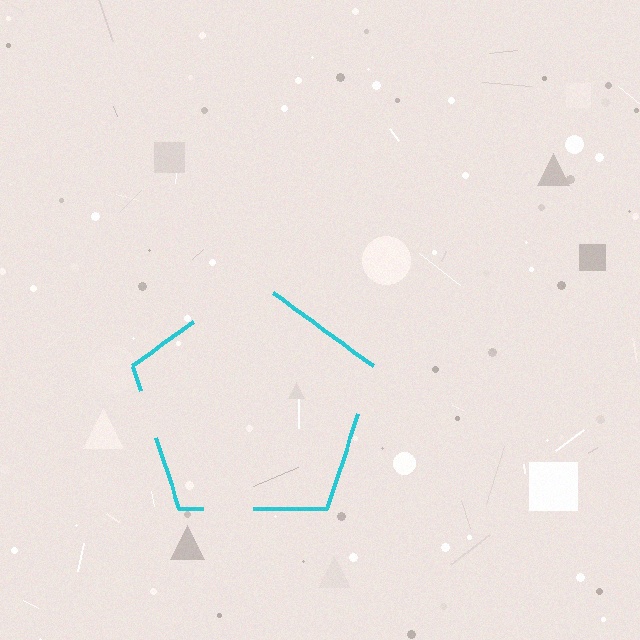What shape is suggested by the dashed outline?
The dashed outline suggests a pentagon.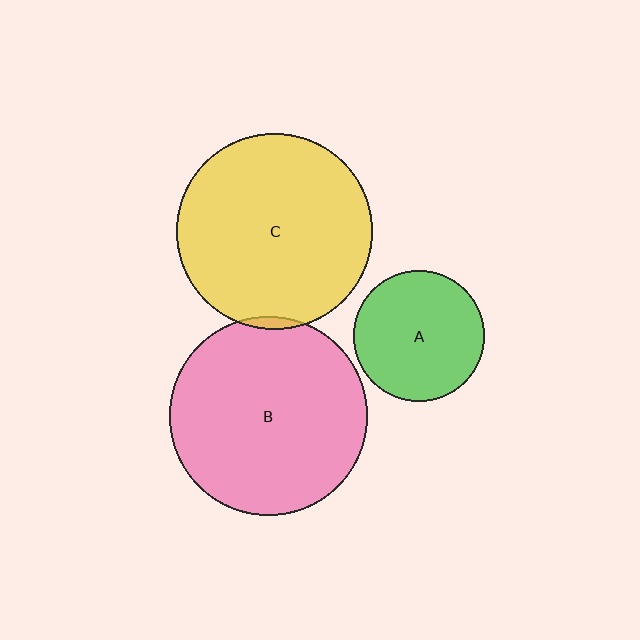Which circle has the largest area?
Circle B (pink).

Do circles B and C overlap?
Yes.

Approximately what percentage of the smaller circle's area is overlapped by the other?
Approximately 5%.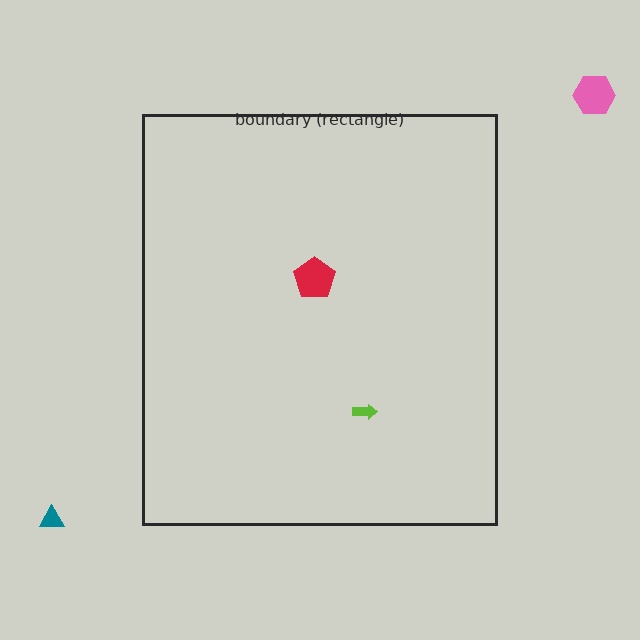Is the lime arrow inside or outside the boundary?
Inside.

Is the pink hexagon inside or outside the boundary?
Outside.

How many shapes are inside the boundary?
2 inside, 2 outside.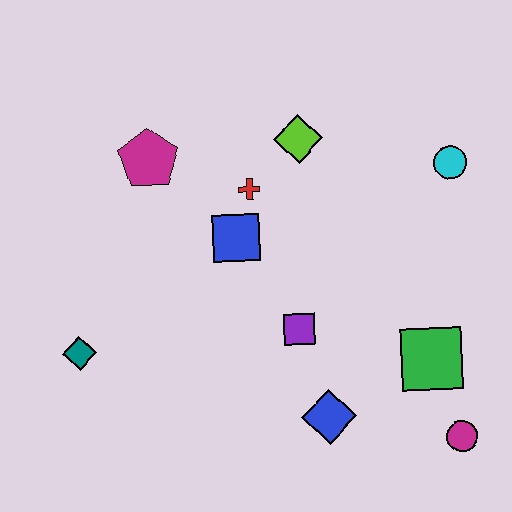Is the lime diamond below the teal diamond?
No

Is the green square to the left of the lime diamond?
No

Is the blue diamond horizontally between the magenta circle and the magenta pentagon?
Yes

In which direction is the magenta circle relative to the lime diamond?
The magenta circle is below the lime diamond.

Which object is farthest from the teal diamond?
The cyan circle is farthest from the teal diamond.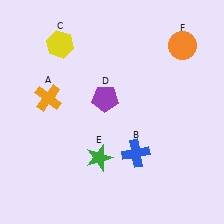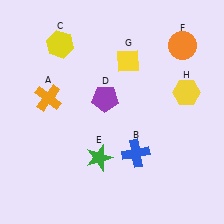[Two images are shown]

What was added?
A yellow diamond (G), a yellow hexagon (H) were added in Image 2.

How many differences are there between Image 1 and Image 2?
There are 2 differences between the two images.